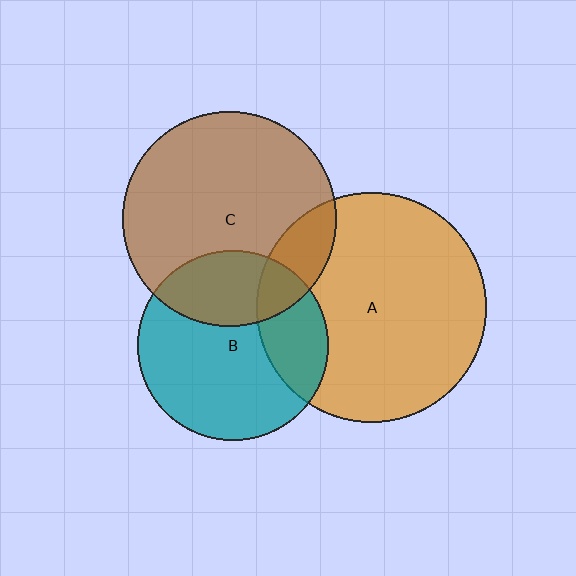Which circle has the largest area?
Circle A (orange).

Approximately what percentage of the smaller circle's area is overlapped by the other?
Approximately 15%.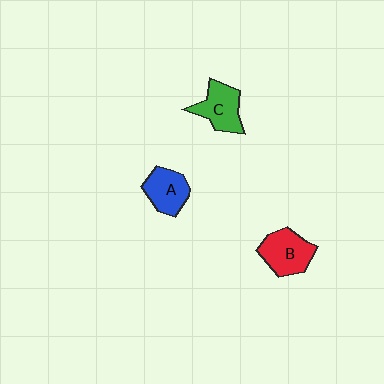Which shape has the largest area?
Shape B (red).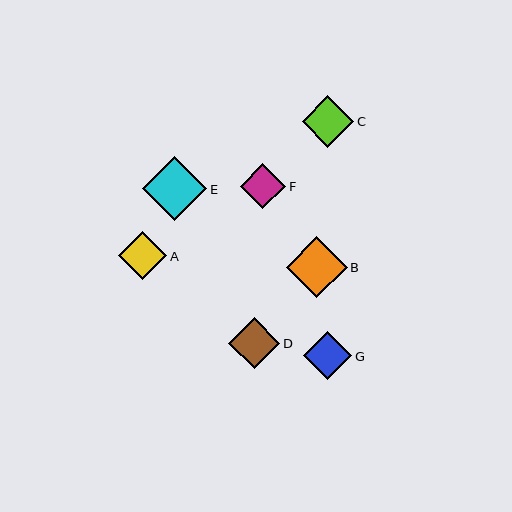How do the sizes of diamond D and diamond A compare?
Diamond D and diamond A are approximately the same size.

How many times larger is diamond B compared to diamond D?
Diamond B is approximately 1.2 times the size of diamond D.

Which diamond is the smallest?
Diamond F is the smallest with a size of approximately 46 pixels.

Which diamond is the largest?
Diamond E is the largest with a size of approximately 65 pixels.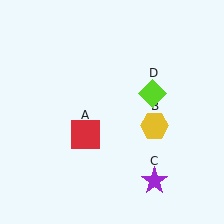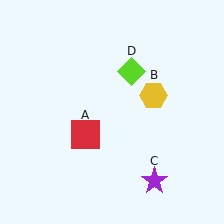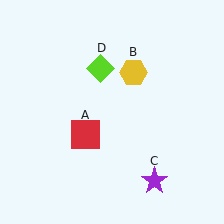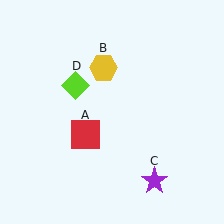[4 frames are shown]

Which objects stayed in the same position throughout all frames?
Red square (object A) and purple star (object C) remained stationary.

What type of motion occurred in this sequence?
The yellow hexagon (object B), lime diamond (object D) rotated counterclockwise around the center of the scene.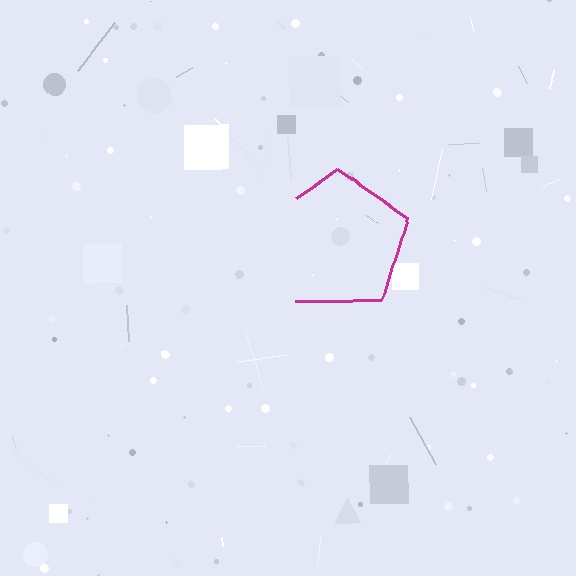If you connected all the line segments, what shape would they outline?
They would outline a pentagon.